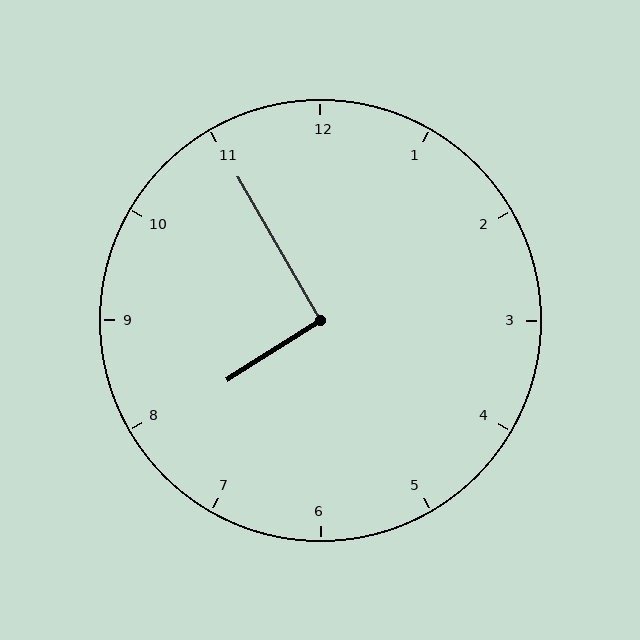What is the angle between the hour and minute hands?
Approximately 92 degrees.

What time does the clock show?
7:55.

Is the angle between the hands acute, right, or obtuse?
It is right.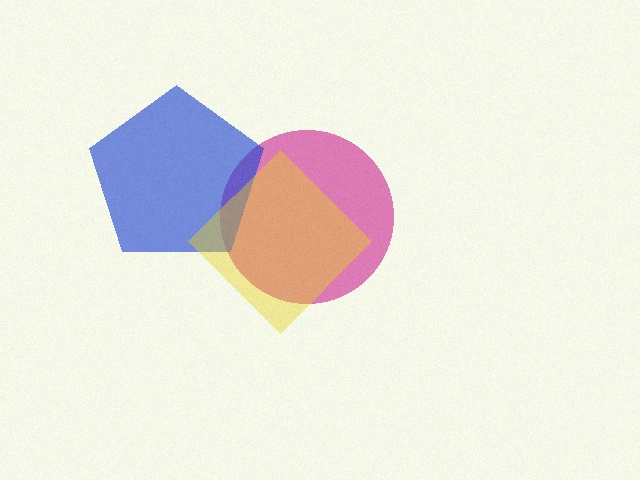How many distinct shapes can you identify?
There are 3 distinct shapes: a magenta circle, a blue pentagon, a yellow diamond.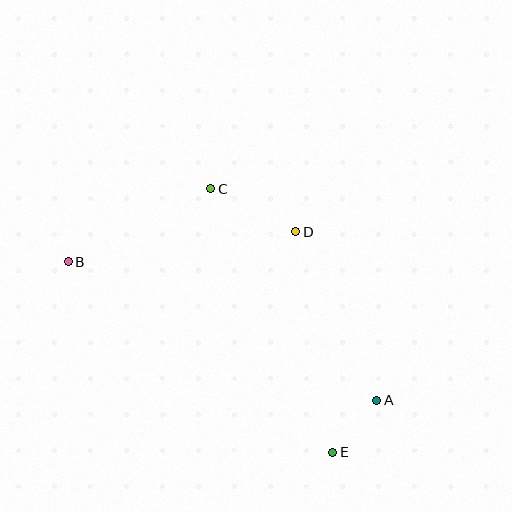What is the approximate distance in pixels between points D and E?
The distance between D and E is approximately 224 pixels.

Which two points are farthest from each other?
Points A and B are farthest from each other.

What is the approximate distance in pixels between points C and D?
The distance between C and D is approximately 95 pixels.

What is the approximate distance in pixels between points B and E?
The distance between B and E is approximately 326 pixels.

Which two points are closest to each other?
Points A and E are closest to each other.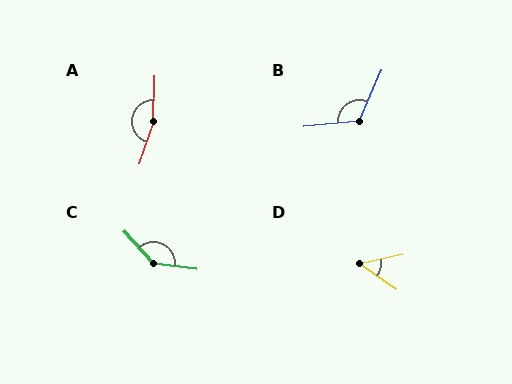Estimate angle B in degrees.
Approximately 118 degrees.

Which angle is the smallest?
D, at approximately 47 degrees.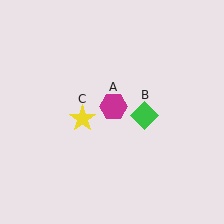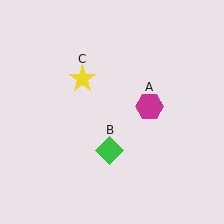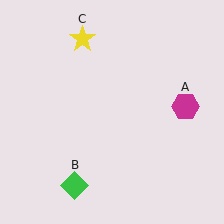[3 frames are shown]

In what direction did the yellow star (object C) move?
The yellow star (object C) moved up.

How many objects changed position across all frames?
3 objects changed position: magenta hexagon (object A), green diamond (object B), yellow star (object C).